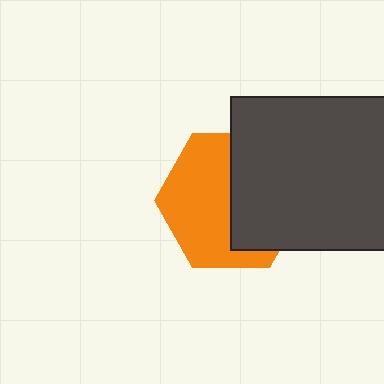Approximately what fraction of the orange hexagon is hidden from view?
Roughly 47% of the orange hexagon is hidden behind the dark gray rectangle.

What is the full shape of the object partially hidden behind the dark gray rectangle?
The partially hidden object is an orange hexagon.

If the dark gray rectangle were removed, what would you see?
You would see the complete orange hexagon.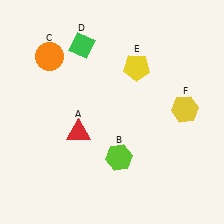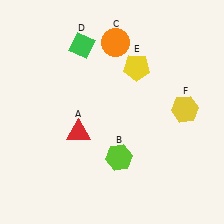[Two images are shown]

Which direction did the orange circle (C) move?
The orange circle (C) moved right.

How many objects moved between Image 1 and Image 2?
1 object moved between the two images.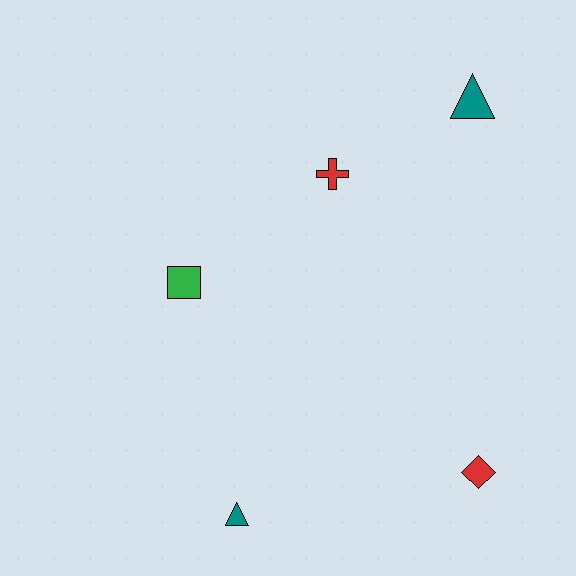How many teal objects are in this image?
There are 2 teal objects.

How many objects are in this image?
There are 5 objects.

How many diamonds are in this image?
There is 1 diamond.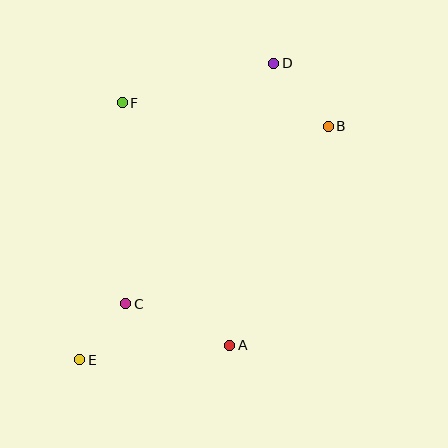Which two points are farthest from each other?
Points D and E are farthest from each other.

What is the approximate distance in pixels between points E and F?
The distance between E and F is approximately 260 pixels.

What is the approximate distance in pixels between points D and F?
The distance between D and F is approximately 157 pixels.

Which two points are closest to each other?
Points C and E are closest to each other.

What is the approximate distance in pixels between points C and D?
The distance between C and D is approximately 282 pixels.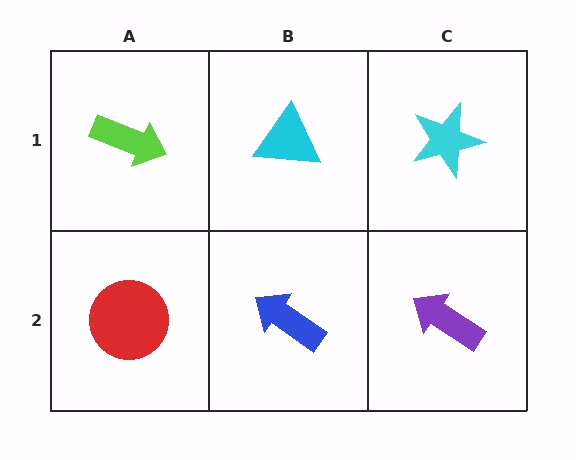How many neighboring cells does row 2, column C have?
2.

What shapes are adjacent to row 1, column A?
A red circle (row 2, column A), a cyan triangle (row 1, column B).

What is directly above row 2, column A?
A lime arrow.